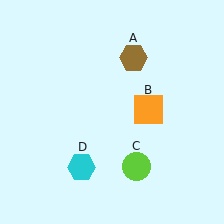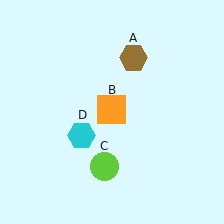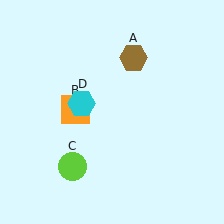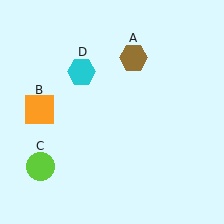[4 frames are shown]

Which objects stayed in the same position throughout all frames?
Brown hexagon (object A) remained stationary.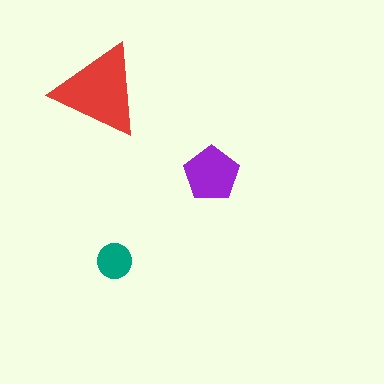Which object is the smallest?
The teal circle.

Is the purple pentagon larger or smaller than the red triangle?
Smaller.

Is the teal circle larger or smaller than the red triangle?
Smaller.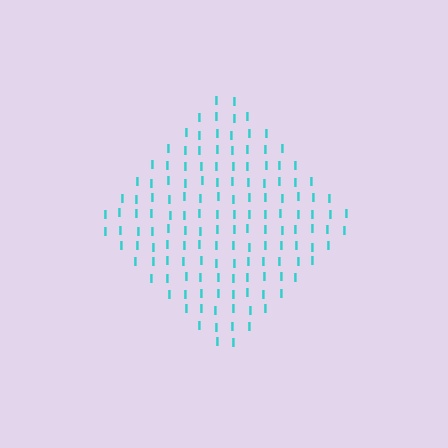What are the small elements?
The small elements are letter I's.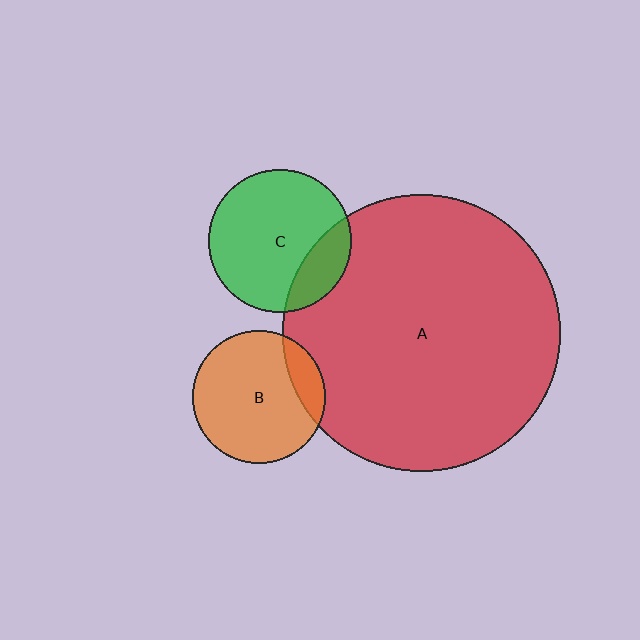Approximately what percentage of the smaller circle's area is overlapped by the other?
Approximately 15%.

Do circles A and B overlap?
Yes.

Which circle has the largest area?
Circle A (red).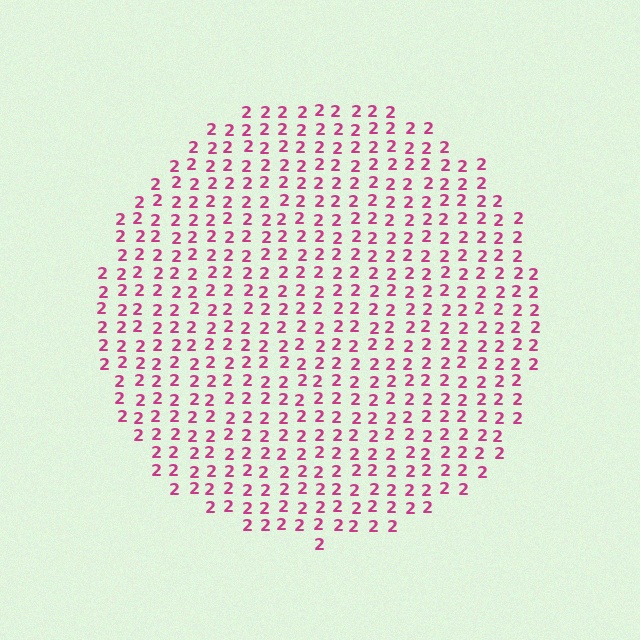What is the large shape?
The large shape is a circle.